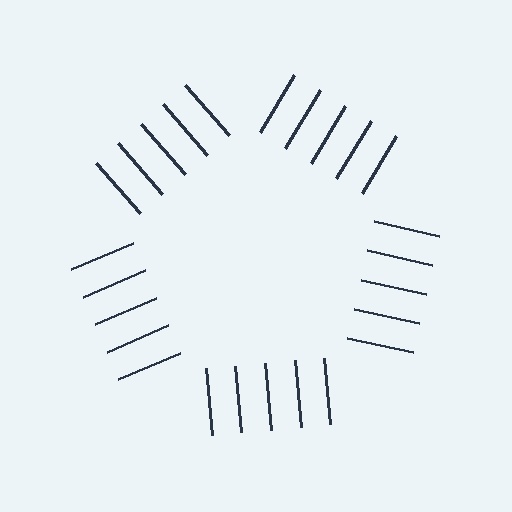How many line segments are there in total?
25 — 5 along each of the 5 edges.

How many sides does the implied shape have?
5 sides — the line-ends trace a pentagon.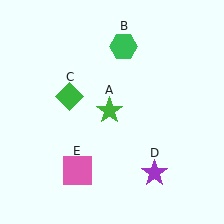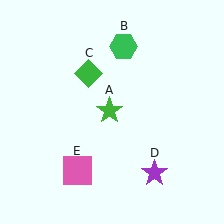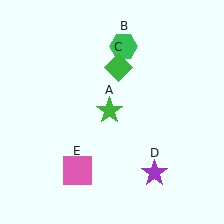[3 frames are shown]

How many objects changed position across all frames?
1 object changed position: green diamond (object C).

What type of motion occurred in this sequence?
The green diamond (object C) rotated clockwise around the center of the scene.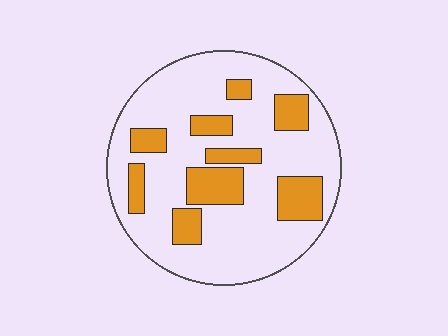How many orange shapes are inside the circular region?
9.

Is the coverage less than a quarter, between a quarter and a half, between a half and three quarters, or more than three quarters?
Less than a quarter.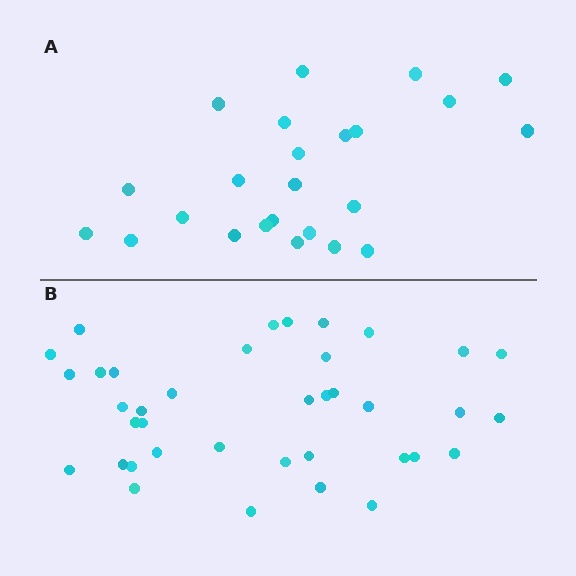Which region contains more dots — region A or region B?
Region B (the bottom region) has more dots.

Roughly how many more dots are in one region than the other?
Region B has approximately 15 more dots than region A.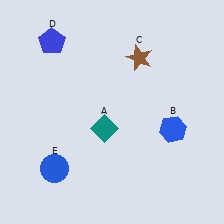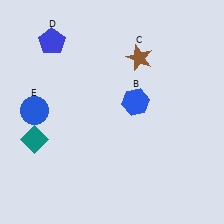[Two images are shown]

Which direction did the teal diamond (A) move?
The teal diamond (A) moved left.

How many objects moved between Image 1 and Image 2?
3 objects moved between the two images.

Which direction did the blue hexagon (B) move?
The blue hexagon (B) moved left.